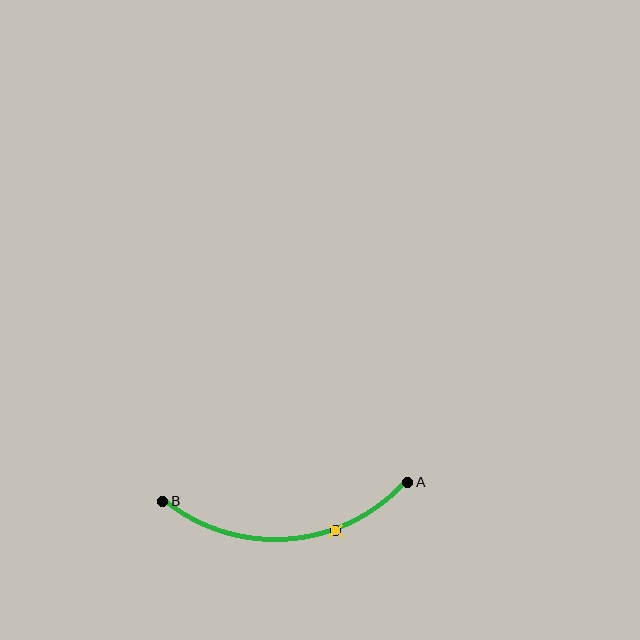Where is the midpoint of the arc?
The arc midpoint is the point on the curve farthest from the straight line joining A and B. It sits below that line.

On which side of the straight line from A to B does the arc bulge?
The arc bulges below the straight line connecting A and B.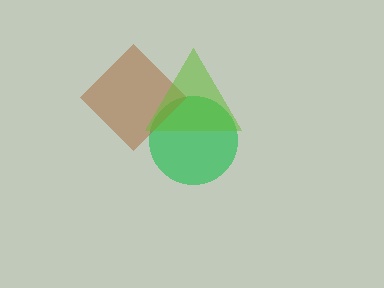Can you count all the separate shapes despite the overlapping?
Yes, there are 3 separate shapes.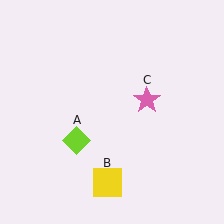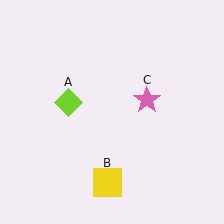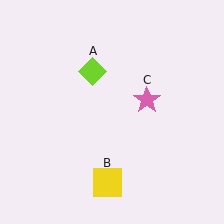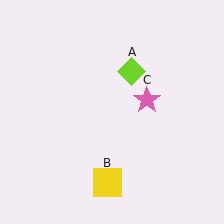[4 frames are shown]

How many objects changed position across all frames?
1 object changed position: lime diamond (object A).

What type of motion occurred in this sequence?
The lime diamond (object A) rotated clockwise around the center of the scene.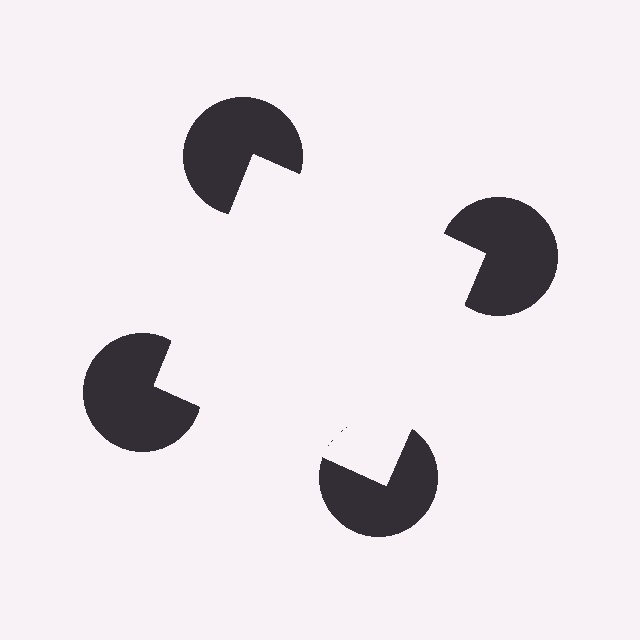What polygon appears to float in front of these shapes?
An illusory square — its edges are inferred from the aligned wedge cuts in the pac-man discs, not physically drawn.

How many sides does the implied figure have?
4 sides.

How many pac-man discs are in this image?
There are 4 — one at each vertex of the illusory square.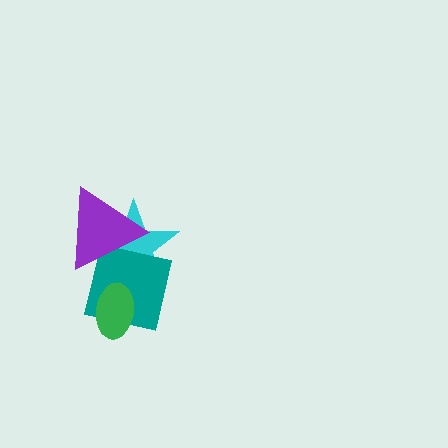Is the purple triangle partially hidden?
No, no other shape covers it.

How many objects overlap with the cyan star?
3 objects overlap with the cyan star.